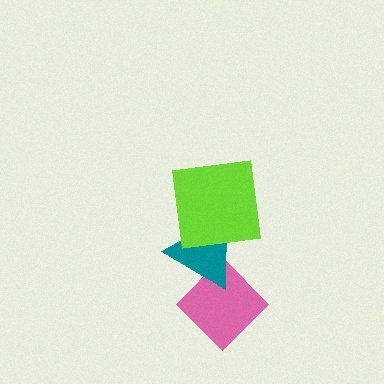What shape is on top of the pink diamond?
The teal triangle is on top of the pink diamond.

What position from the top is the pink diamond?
The pink diamond is 3rd from the top.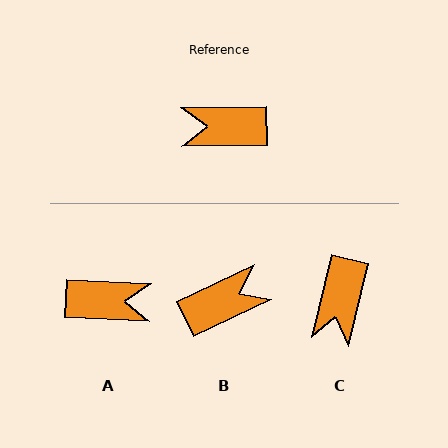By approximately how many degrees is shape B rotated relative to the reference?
Approximately 155 degrees clockwise.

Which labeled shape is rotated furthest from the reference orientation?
A, about 177 degrees away.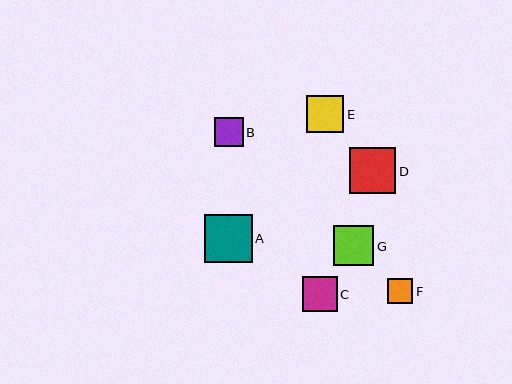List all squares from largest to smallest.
From largest to smallest: A, D, G, E, C, B, F.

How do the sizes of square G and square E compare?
Square G and square E are approximately the same size.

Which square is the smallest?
Square F is the smallest with a size of approximately 25 pixels.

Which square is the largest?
Square A is the largest with a size of approximately 47 pixels.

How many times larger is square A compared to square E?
Square A is approximately 1.3 times the size of square E.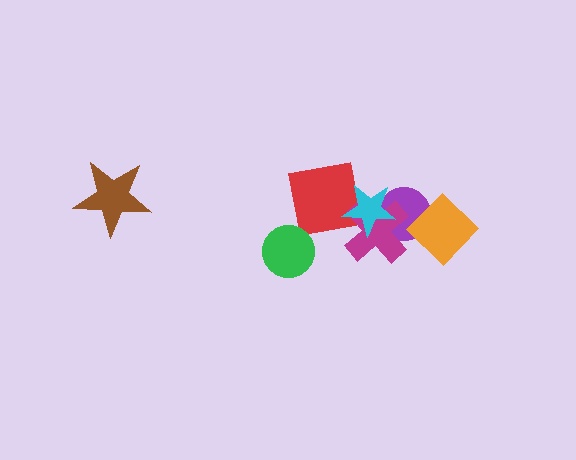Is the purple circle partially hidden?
Yes, it is partially covered by another shape.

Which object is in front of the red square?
The cyan star is in front of the red square.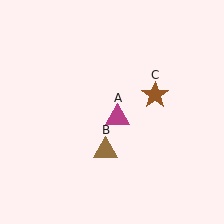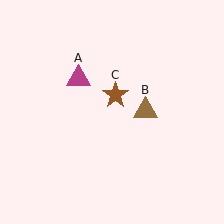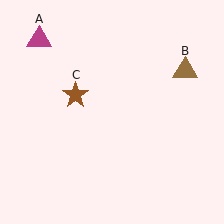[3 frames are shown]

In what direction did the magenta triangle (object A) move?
The magenta triangle (object A) moved up and to the left.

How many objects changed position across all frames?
3 objects changed position: magenta triangle (object A), brown triangle (object B), brown star (object C).